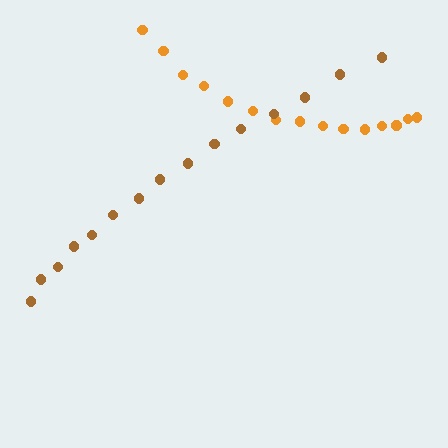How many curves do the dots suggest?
There are 2 distinct paths.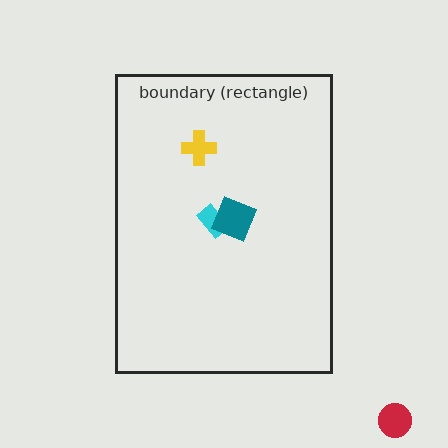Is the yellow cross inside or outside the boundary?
Inside.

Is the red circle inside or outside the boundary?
Outside.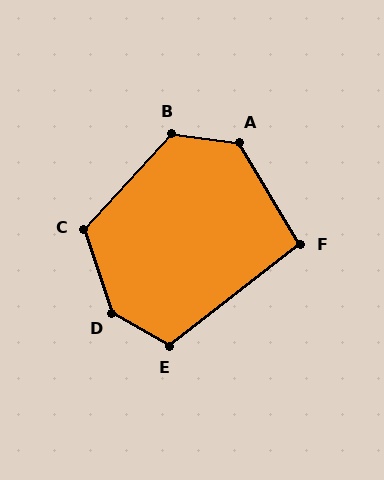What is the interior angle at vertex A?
Approximately 129 degrees (obtuse).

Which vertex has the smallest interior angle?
F, at approximately 97 degrees.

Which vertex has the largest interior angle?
D, at approximately 138 degrees.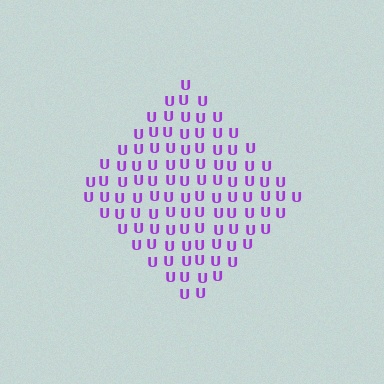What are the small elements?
The small elements are letter U's.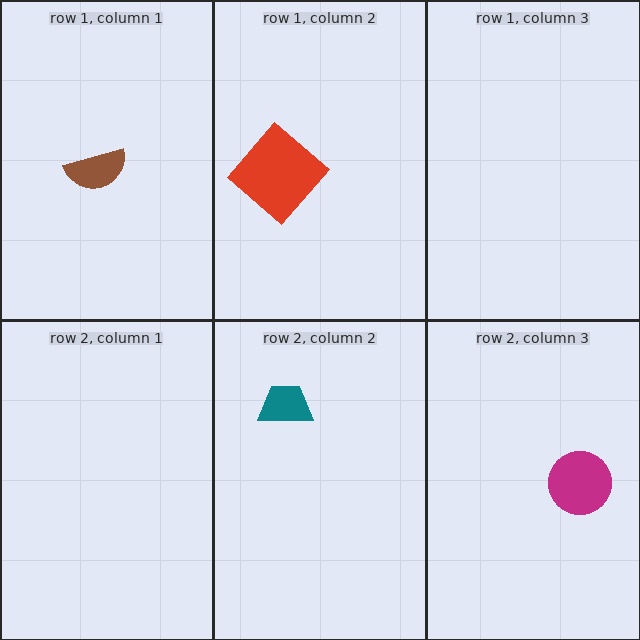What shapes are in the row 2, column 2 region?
The teal trapezoid.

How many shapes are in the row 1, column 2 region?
1.